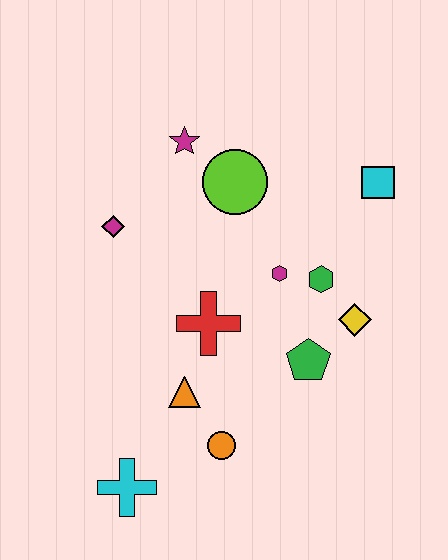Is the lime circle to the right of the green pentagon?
No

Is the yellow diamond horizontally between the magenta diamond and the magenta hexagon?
No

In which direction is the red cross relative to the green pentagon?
The red cross is to the left of the green pentagon.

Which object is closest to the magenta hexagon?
The green hexagon is closest to the magenta hexagon.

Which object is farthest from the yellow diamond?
The cyan cross is farthest from the yellow diamond.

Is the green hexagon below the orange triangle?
No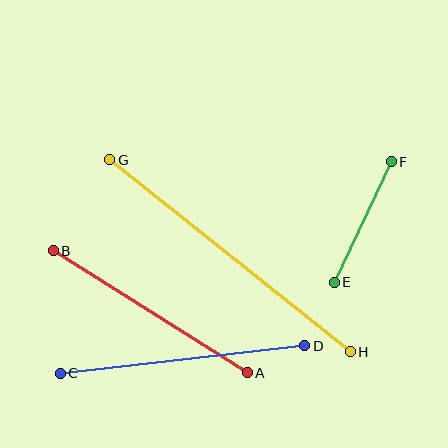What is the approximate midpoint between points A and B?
The midpoint is at approximately (150, 312) pixels.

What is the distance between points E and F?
The distance is approximately 133 pixels.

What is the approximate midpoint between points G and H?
The midpoint is at approximately (230, 256) pixels.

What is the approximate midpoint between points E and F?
The midpoint is at approximately (363, 222) pixels.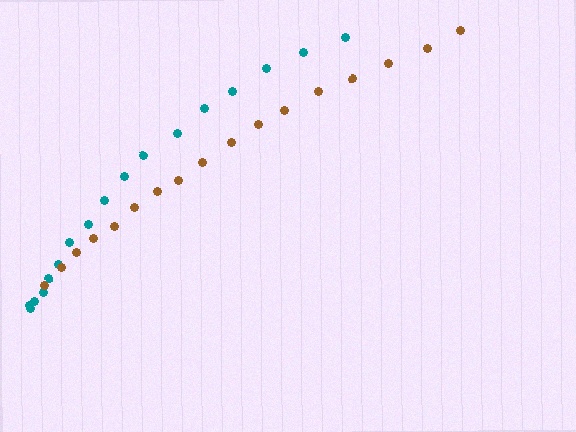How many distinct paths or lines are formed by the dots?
There are 2 distinct paths.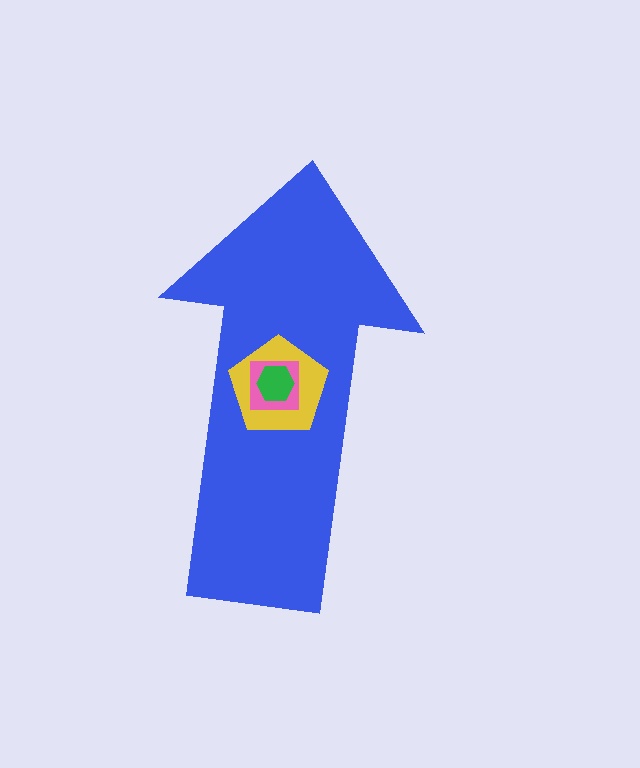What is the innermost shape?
The green hexagon.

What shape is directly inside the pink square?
The green hexagon.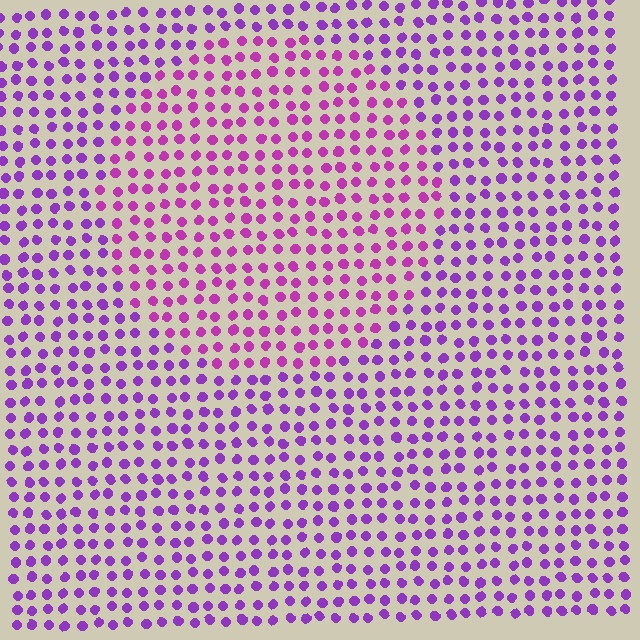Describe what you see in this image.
The image is filled with small purple elements in a uniform arrangement. A circle-shaped region is visible where the elements are tinted to a slightly different hue, forming a subtle color boundary.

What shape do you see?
I see a circle.